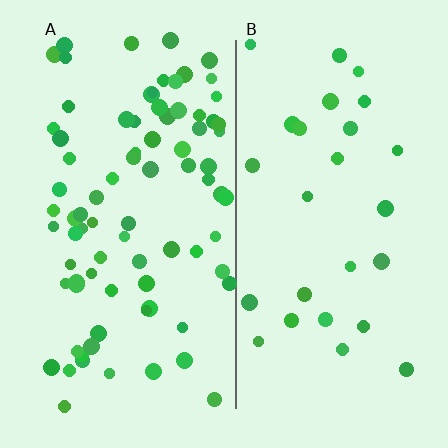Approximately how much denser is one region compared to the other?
Approximately 3.0× — region A over region B.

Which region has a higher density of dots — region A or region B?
A (the left).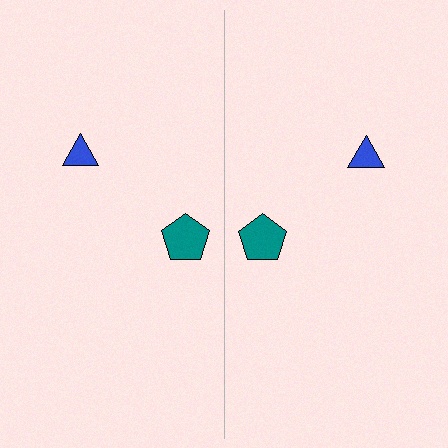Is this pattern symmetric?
Yes, this pattern has bilateral (reflection) symmetry.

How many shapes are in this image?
There are 4 shapes in this image.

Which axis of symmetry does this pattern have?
The pattern has a vertical axis of symmetry running through the center of the image.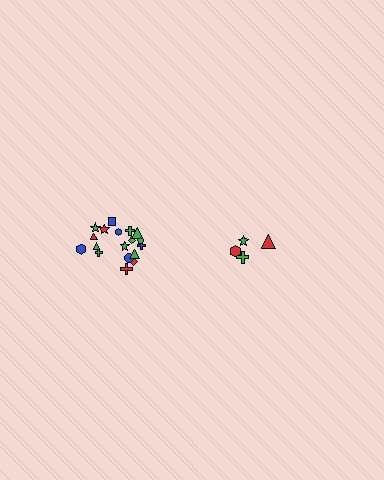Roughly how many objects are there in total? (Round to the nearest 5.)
Roughly 20 objects in total.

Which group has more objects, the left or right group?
The left group.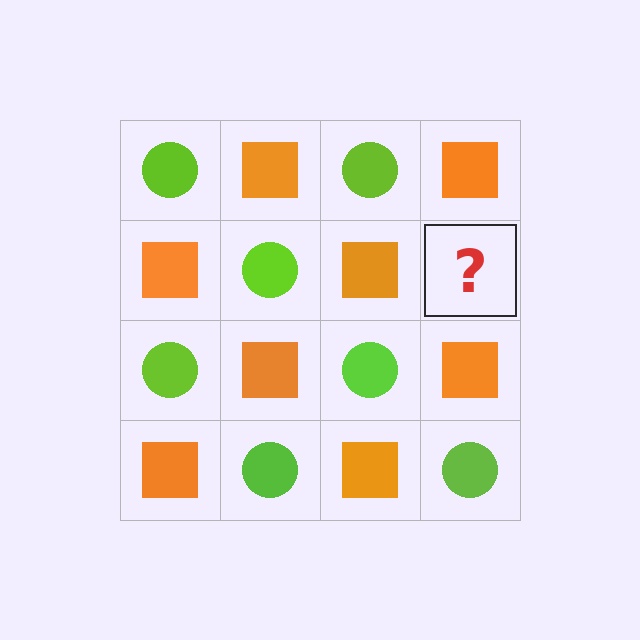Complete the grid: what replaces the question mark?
The question mark should be replaced with a lime circle.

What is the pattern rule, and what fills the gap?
The rule is that it alternates lime circle and orange square in a checkerboard pattern. The gap should be filled with a lime circle.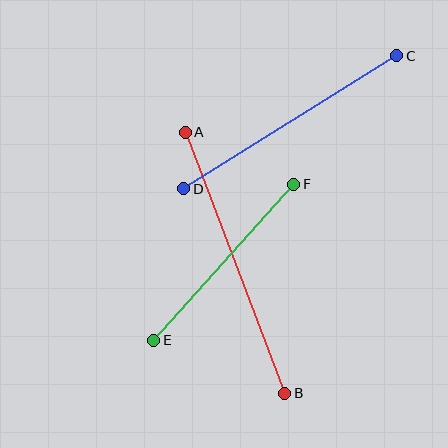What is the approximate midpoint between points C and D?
The midpoint is at approximately (290, 122) pixels.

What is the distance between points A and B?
The distance is approximately 279 pixels.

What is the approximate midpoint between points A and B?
The midpoint is at approximately (235, 263) pixels.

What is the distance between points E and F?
The distance is approximately 210 pixels.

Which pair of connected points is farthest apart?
Points A and B are farthest apart.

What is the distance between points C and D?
The distance is approximately 251 pixels.